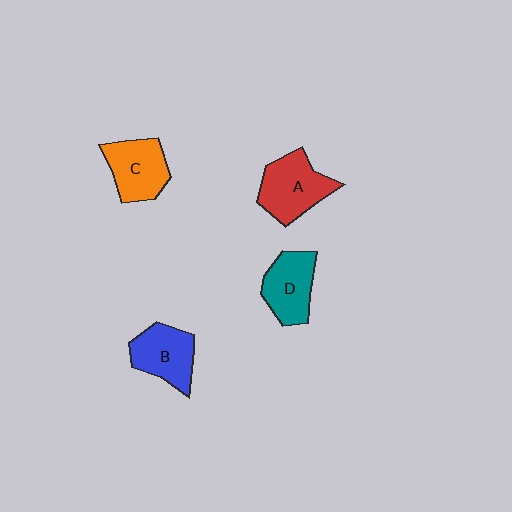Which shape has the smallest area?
Shape D (teal).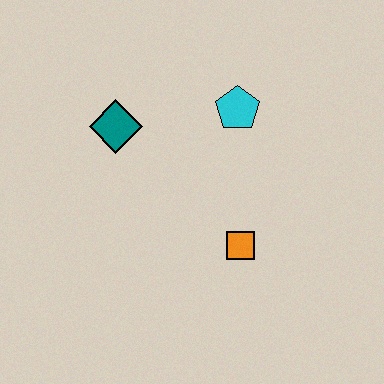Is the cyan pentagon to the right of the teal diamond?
Yes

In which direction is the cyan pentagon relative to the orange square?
The cyan pentagon is above the orange square.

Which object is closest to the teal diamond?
The cyan pentagon is closest to the teal diamond.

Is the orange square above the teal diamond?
No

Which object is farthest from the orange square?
The teal diamond is farthest from the orange square.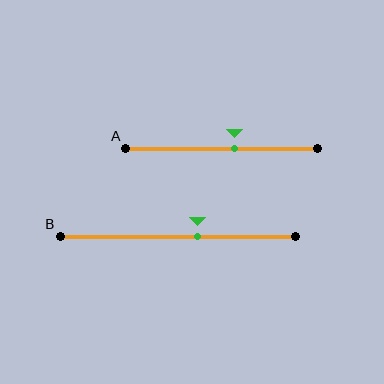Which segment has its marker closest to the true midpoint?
Segment A has its marker closest to the true midpoint.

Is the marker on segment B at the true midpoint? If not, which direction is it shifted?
No, the marker on segment B is shifted to the right by about 8% of the segment length.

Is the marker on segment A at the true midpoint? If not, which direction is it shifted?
No, the marker on segment A is shifted to the right by about 7% of the segment length.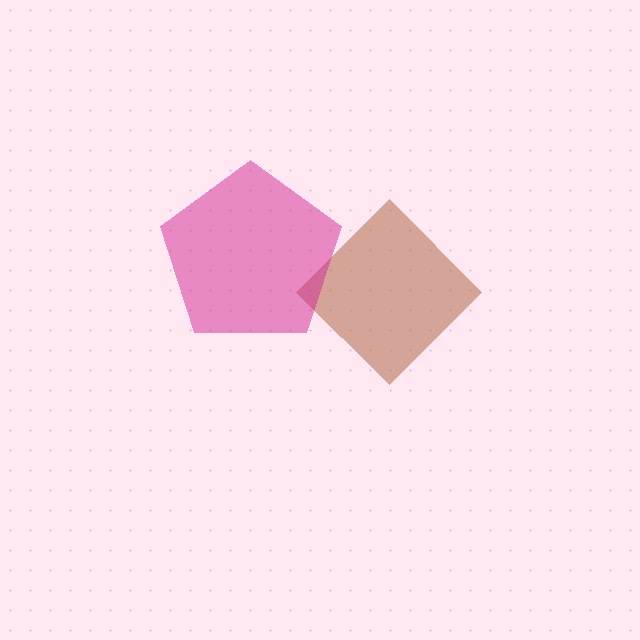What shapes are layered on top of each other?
The layered shapes are: a brown diamond, a magenta pentagon.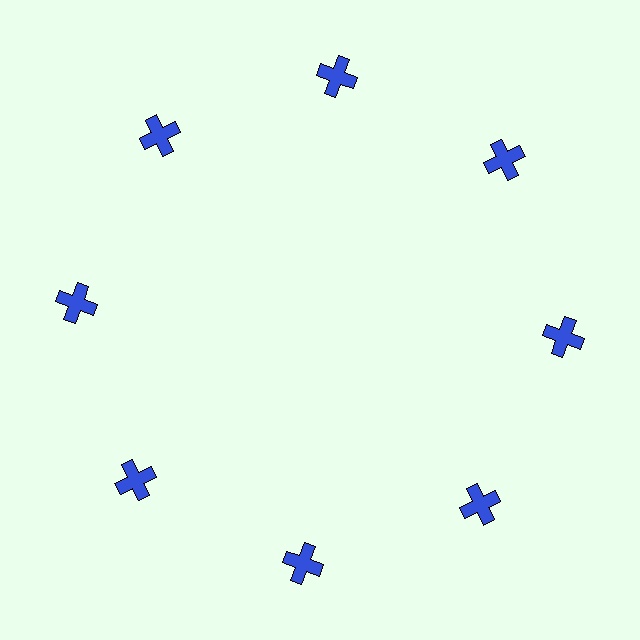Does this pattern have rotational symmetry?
Yes, this pattern has 8-fold rotational symmetry. It looks the same after rotating 45 degrees around the center.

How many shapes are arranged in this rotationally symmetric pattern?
There are 8 shapes, arranged in 8 groups of 1.